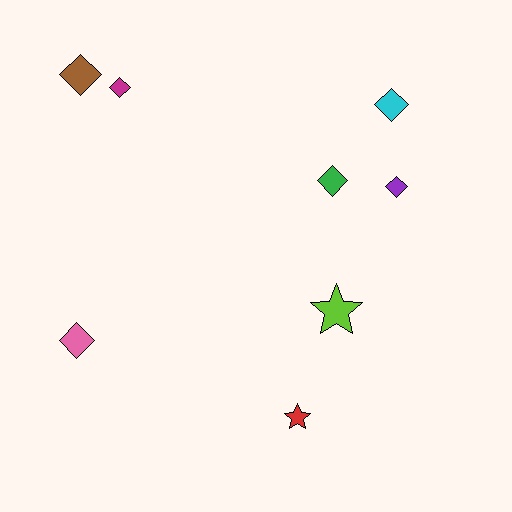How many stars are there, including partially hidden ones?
There are 2 stars.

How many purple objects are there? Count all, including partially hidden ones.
There is 1 purple object.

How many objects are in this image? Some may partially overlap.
There are 8 objects.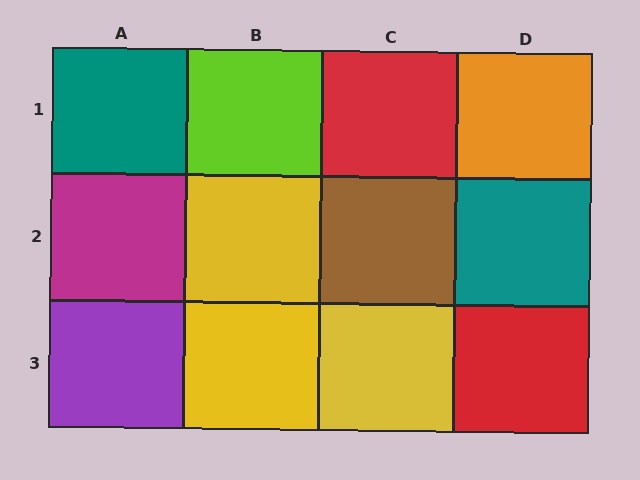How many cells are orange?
1 cell is orange.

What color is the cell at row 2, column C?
Brown.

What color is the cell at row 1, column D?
Orange.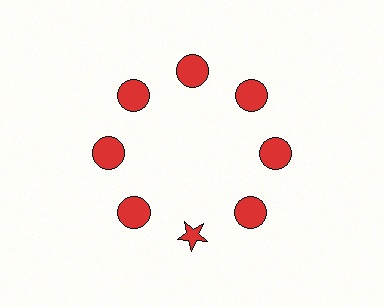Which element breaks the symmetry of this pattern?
The red star at roughly the 6 o'clock position breaks the symmetry. All other shapes are red circles.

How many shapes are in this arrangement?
There are 8 shapes arranged in a ring pattern.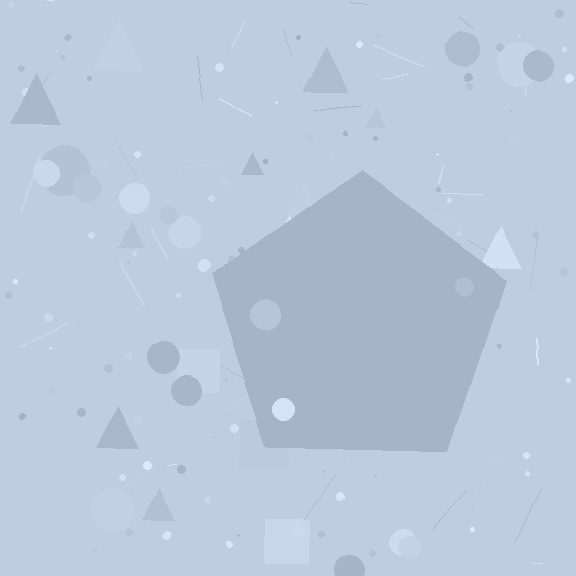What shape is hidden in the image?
A pentagon is hidden in the image.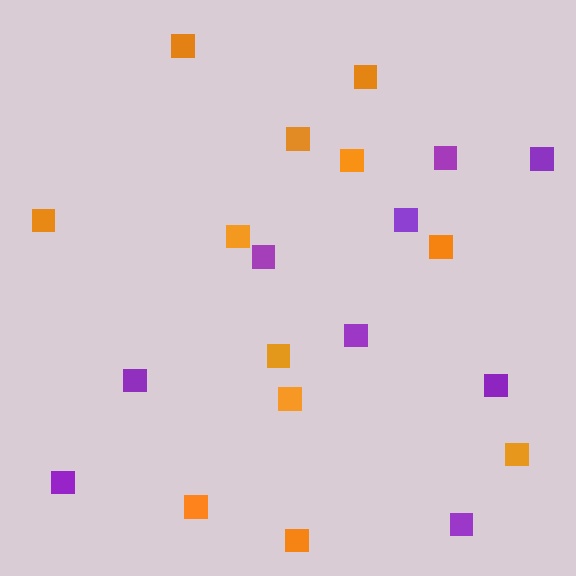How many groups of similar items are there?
There are 2 groups: one group of orange squares (12) and one group of purple squares (9).